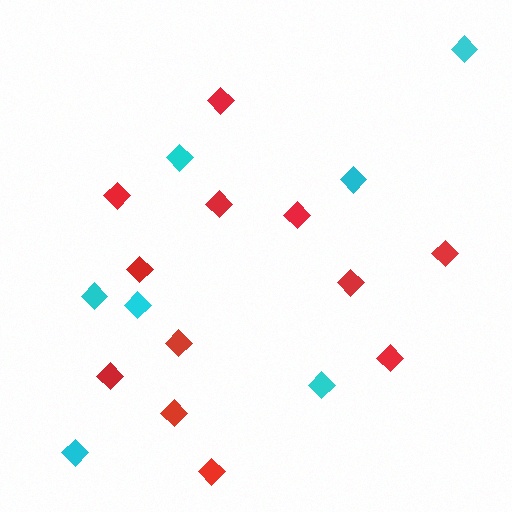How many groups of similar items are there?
There are 2 groups: one group of red diamonds (12) and one group of cyan diamonds (7).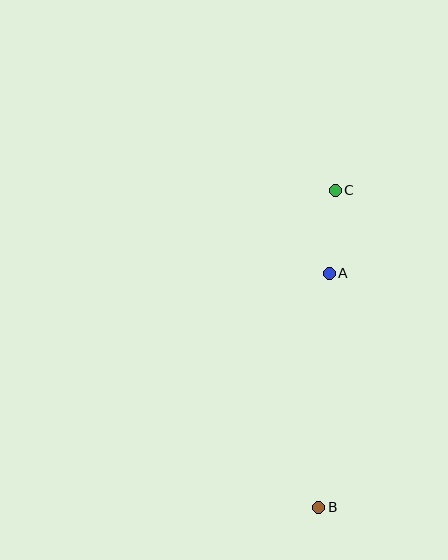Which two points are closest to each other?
Points A and C are closest to each other.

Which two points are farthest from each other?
Points B and C are farthest from each other.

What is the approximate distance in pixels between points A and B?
The distance between A and B is approximately 235 pixels.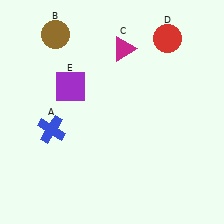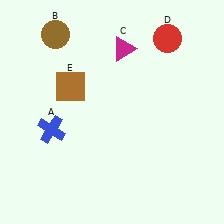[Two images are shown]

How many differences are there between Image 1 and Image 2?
There is 1 difference between the two images.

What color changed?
The square (E) changed from purple in Image 1 to brown in Image 2.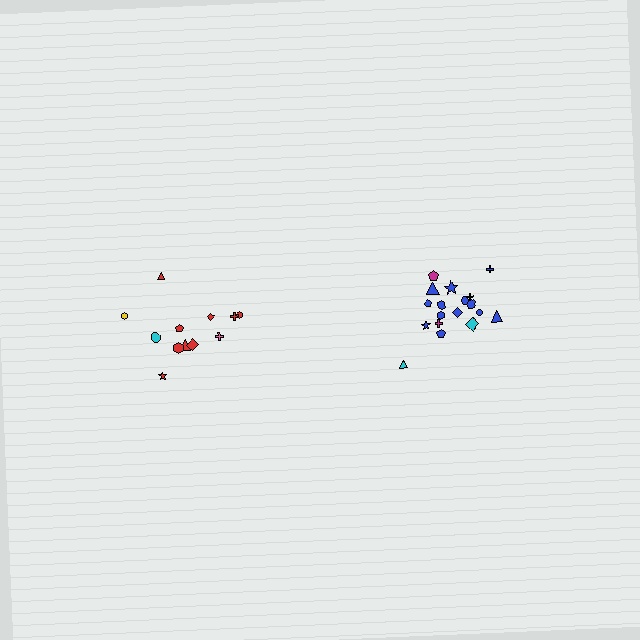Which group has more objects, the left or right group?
The right group.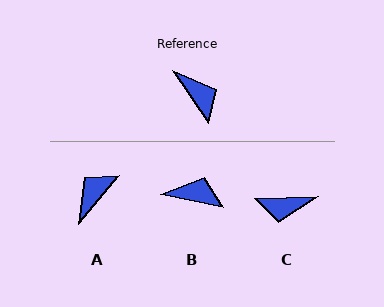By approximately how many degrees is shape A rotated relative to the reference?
Approximately 106 degrees counter-clockwise.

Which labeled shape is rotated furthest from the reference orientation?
C, about 122 degrees away.